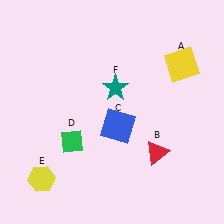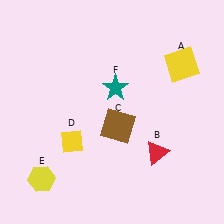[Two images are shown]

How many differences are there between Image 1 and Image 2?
There are 2 differences between the two images.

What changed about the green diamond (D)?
In Image 1, D is green. In Image 2, it changed to yellow.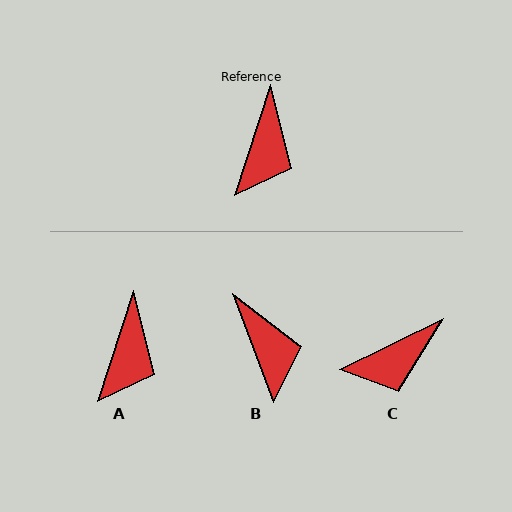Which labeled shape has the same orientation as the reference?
A.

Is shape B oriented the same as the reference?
No, it is off by about 38 degrees.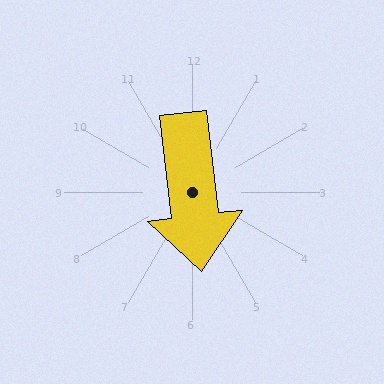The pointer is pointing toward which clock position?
Roughly 6 o'clock.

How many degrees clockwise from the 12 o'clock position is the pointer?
Approximately 173 degrees.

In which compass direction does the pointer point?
South.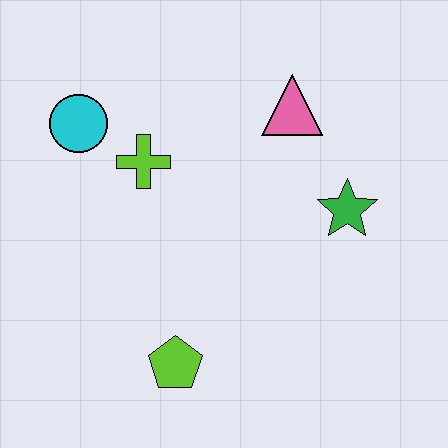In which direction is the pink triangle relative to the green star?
The pink triangle is above the green star.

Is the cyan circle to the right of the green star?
No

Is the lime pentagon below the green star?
Yes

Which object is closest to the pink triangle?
The green star is closest to the pink triangle.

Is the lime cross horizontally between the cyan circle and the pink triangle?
Yes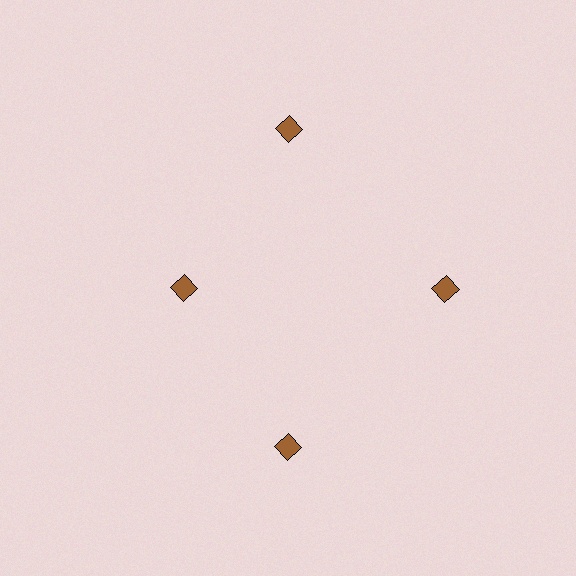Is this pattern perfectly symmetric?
No. The 4 brown diamonds are arranged in a ring, but one element near the 9 o'clock position is pulled inward toward the center, breaking the 4-fold rotational symmetry.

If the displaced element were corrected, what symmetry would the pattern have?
It would have 4-fold rotational symmetry — the pattern would map onto itself every 90 degrees.